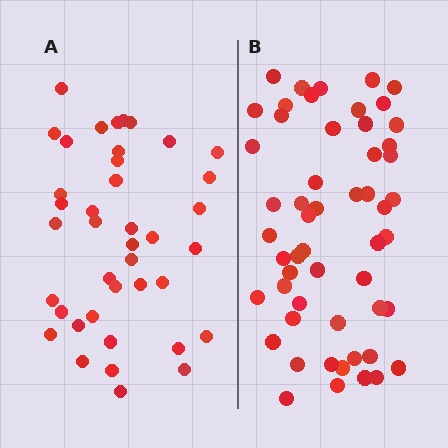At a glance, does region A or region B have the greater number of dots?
Region B (the right region) has more dots.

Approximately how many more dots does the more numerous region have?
Region B has approximately 15 more dots than region A.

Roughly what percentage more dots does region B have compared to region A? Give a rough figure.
About 35% more.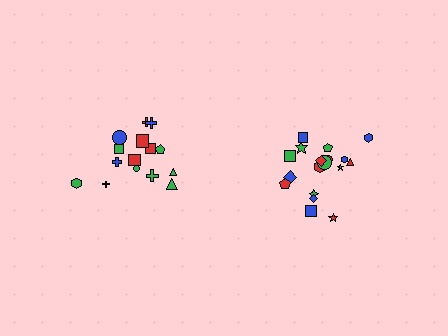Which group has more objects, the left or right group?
The right group.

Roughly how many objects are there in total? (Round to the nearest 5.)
Roughly 35 objects in total.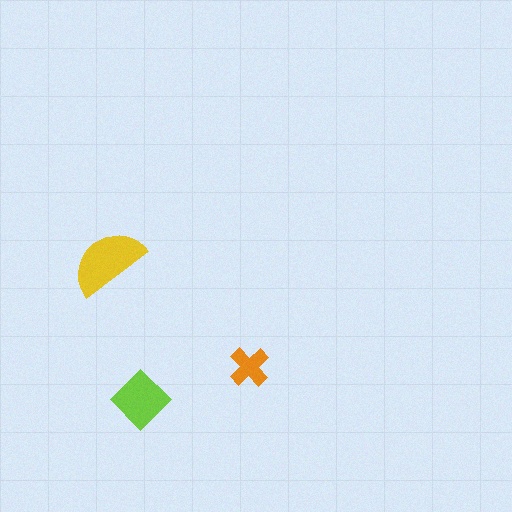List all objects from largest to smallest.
The yellow semicircle, the lime diamond, the orange cross.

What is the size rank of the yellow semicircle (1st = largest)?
1st.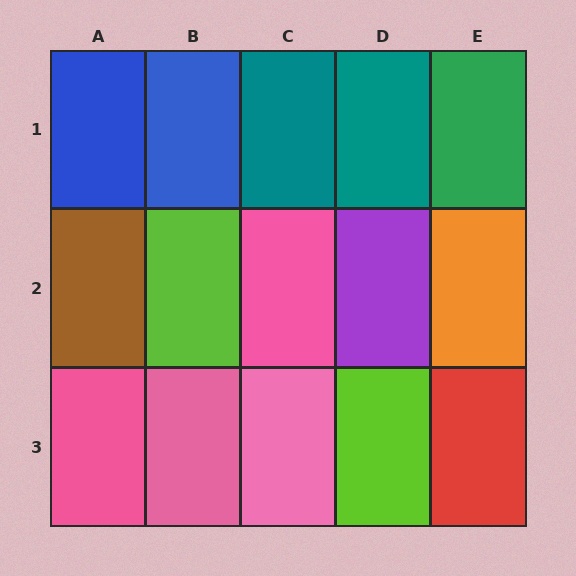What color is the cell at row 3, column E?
Red.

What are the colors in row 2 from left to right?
Brown, lime, pink, purple, orange.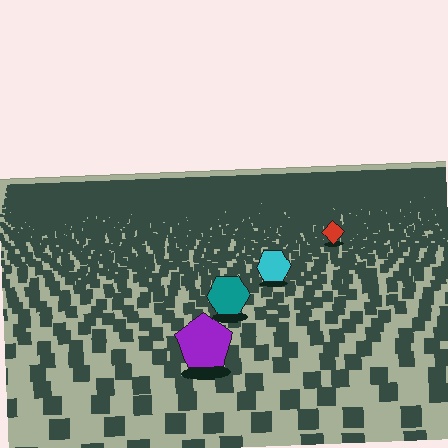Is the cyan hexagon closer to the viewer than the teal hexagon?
No. The teal hexagon is closer — you can tell from the texture gradient: the ground texture is coarser near it.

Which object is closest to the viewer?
The purple pentagon is closest. The texture marks near it are larger and more spread out.